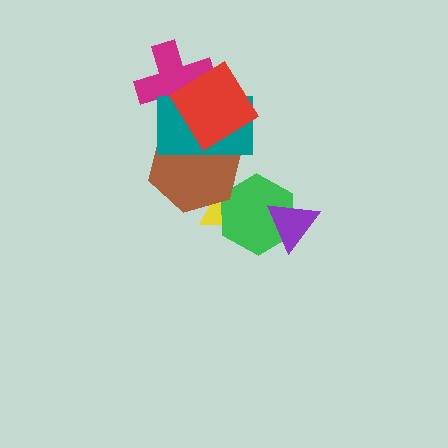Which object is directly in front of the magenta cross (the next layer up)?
The teal rectangle is directly in front of the magenta cross.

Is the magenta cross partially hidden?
Yes, it is partially covered by another shape.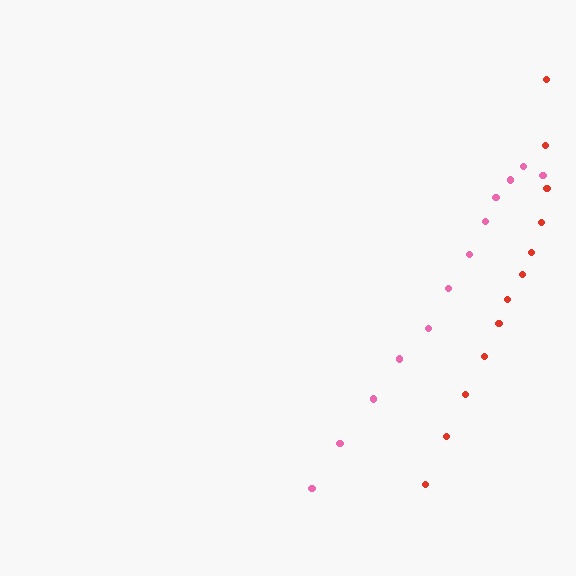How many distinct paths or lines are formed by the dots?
There are 2 distinct paths.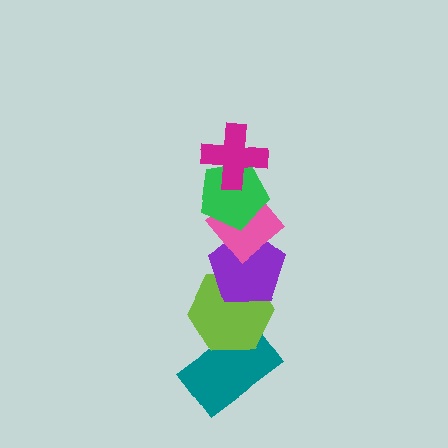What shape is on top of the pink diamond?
The green pentagon is on top of the pink diamond.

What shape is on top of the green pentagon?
The magenta cross is on top of the green pentagon.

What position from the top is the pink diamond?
The pink diamond is 3rd from the top.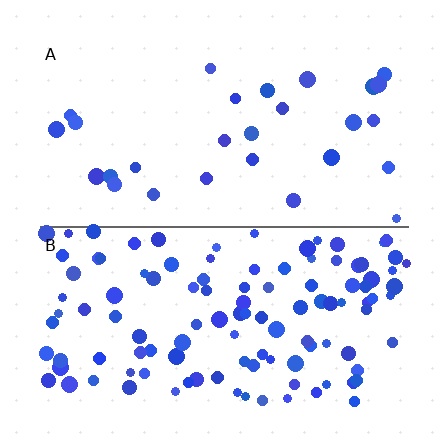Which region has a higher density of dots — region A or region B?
B (the bottom).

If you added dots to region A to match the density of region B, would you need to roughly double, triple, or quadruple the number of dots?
Approximately quadruple.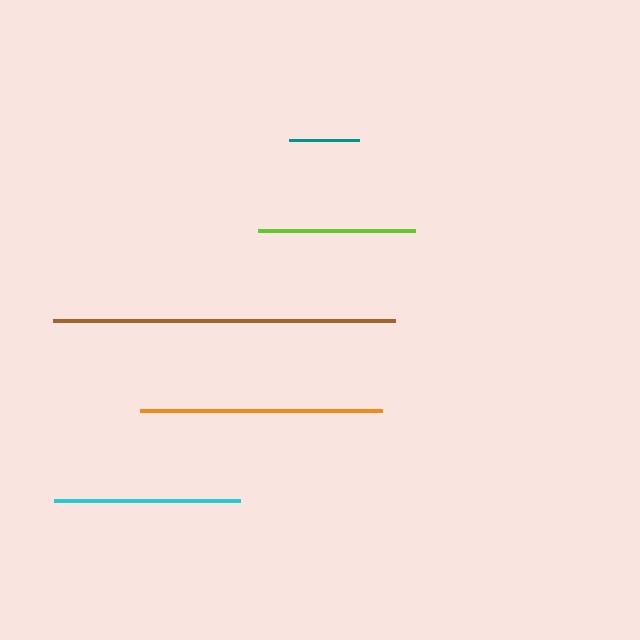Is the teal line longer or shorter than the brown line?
The brown line is longer than the teal line.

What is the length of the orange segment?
The orange segment is approximately 243 pixels long.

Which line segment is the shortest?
The teal line is the shortest at approximately 70 pixels.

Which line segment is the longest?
The brown line is the longest at approximately 342 pixels.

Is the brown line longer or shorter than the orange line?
The brown line is longer than the orange line.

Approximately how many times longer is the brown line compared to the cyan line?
The brown line is approximately 1.8 times the length of the cyan line.